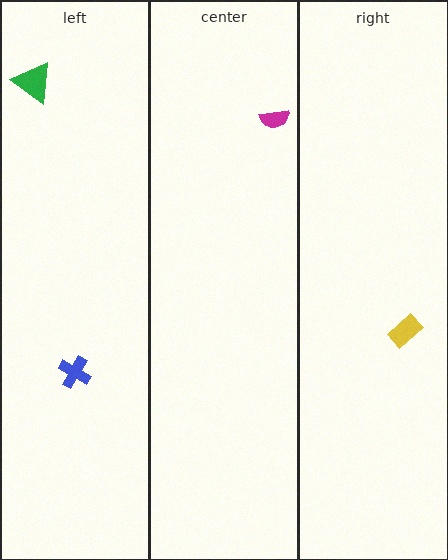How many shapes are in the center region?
1.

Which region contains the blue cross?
The left region.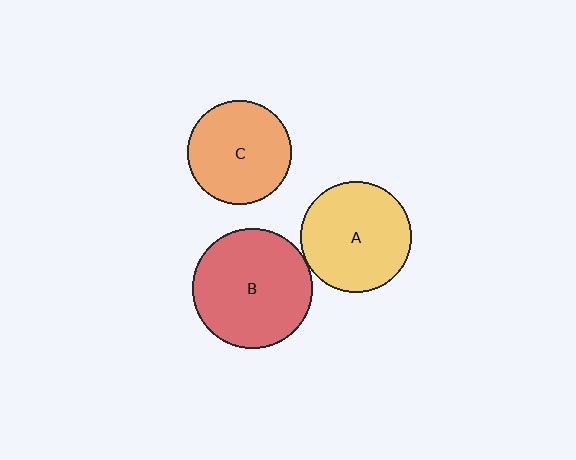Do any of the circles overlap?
No, none of the circles overlap.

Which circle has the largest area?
Circle B (red).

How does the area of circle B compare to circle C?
Approximately 1.3 times.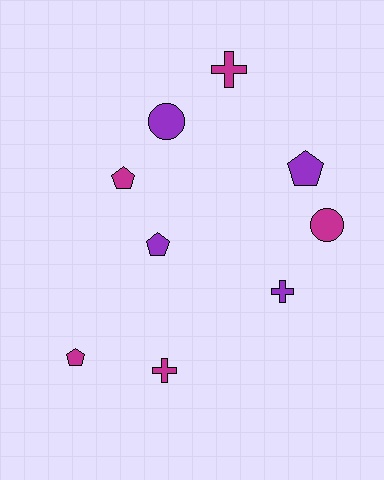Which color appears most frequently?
Magenta, with 5 objects.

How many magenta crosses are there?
There are 2 magenta crosses.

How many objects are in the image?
There are 9 objects.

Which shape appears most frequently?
Pentagon, with 4 objects.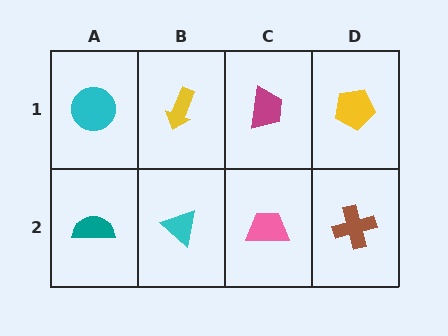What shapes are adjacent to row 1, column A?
A teal semicircle (row 2, column A), a yellow arrow (row 1, column B).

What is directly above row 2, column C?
A magenta trapezoid.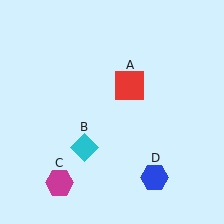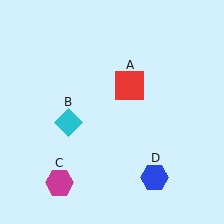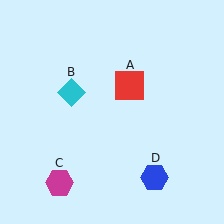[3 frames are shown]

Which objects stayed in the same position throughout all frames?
Red square (object A) and magenta hexagon (object C) and blue hexagon (object D) remained stationary.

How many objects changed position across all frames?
1 object changed position: cyan diamond (object B).